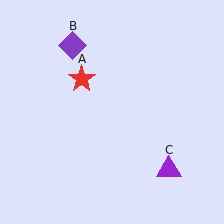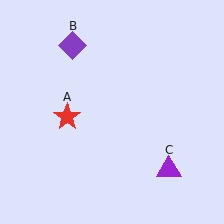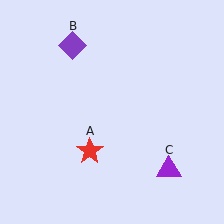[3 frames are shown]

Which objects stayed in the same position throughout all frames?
Purple diamond (object B) and purple triangle (object C) remained stationary.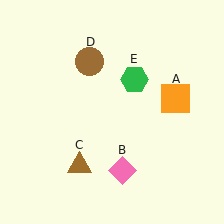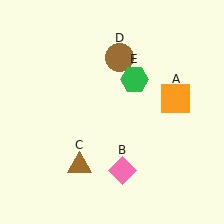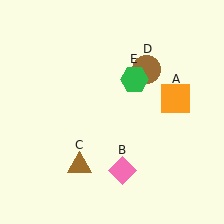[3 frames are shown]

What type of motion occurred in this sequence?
The brown circle (object D) rotated clockwise around the center of the scene.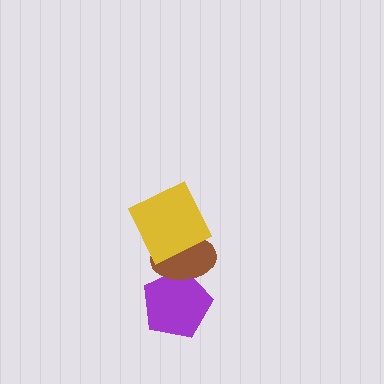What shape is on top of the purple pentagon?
The brown ellipse is on top of the purple pentagon.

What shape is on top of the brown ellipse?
The yellow square is on top of the brown ellipse.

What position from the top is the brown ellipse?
The brown ellipse is 2nd from the top.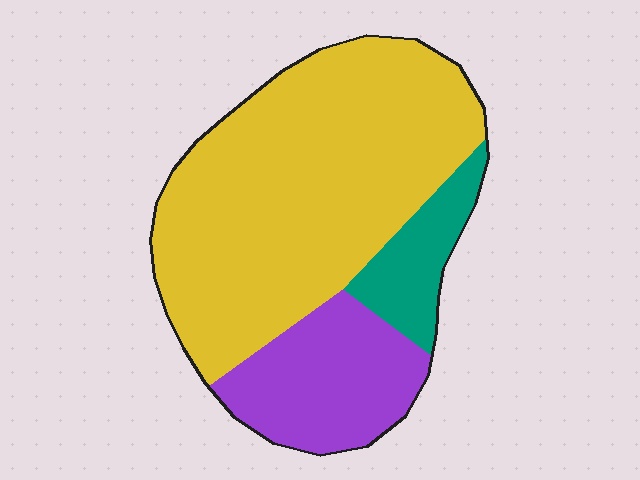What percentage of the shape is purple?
Purple takes up about one fifth (1/5) of the shape.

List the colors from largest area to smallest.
From largest to smallest: yellow, purple, teal.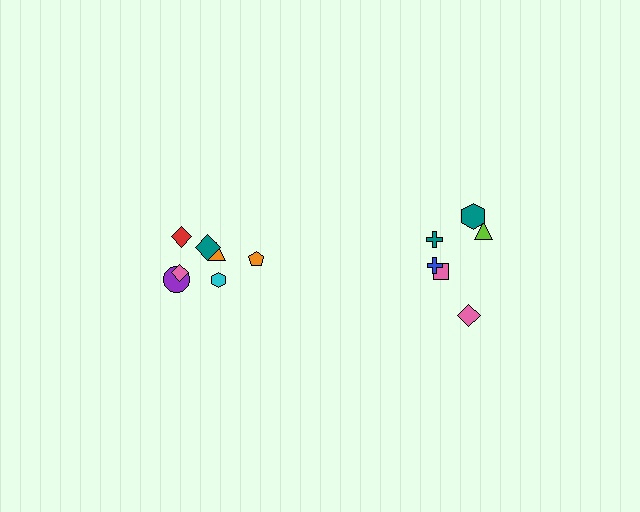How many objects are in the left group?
There are 8 objects.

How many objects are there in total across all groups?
There are 14 objects.